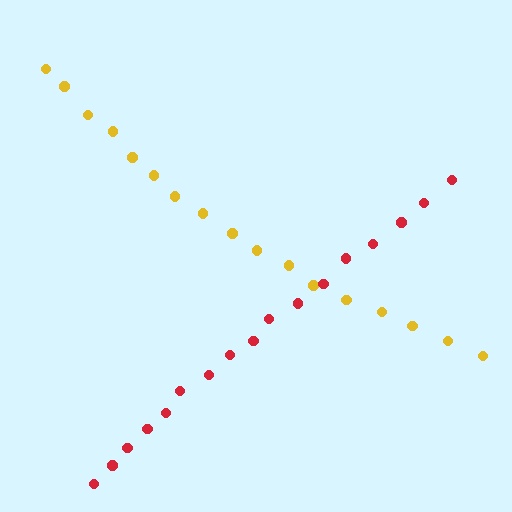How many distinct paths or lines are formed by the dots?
There are 2 distinct paths.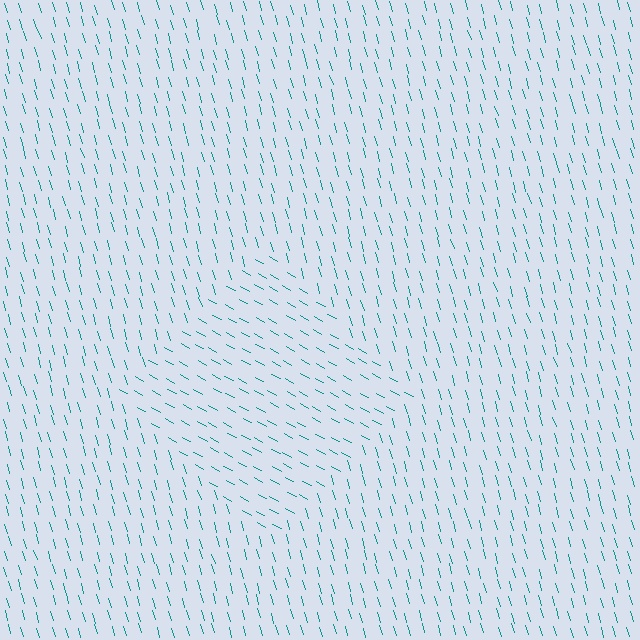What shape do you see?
I see a diamond.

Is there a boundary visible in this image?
Yes, there is a texture boundary formed by a change in line orientation.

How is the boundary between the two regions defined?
The boundary is defined purely by a change in line orientation (approximately 45 degrees difference). All lines are the same color and thickness.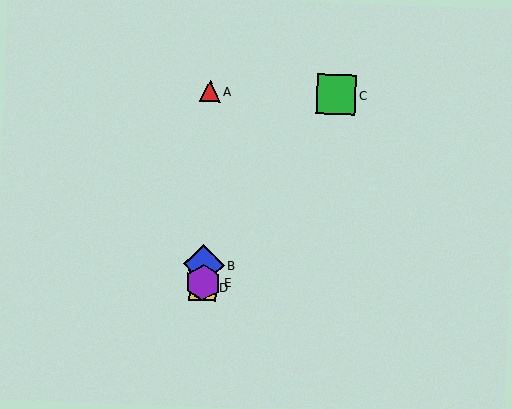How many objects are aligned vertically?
4 objects (A, B, D, E) are aligned vertically.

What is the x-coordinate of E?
Object E is at x≈203.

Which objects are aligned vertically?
Objects A, B, D, E are aligned vertically.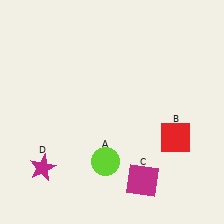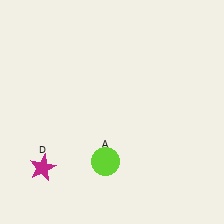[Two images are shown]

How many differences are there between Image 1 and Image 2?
There are 2 differences between the two images.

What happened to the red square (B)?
The red square (B) was removed in Image 2. It was in the bottom-right area of Image 1.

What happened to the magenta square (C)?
The magenta square (C) was removed in Image 2. It was in the bottom-right area of Image 1.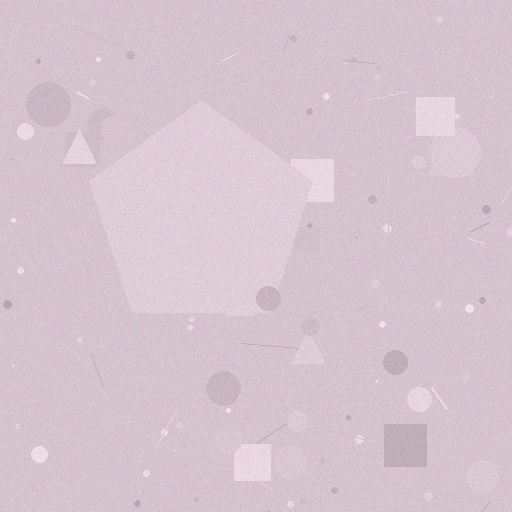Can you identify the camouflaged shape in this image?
The camouflaged shape is a pentagon.